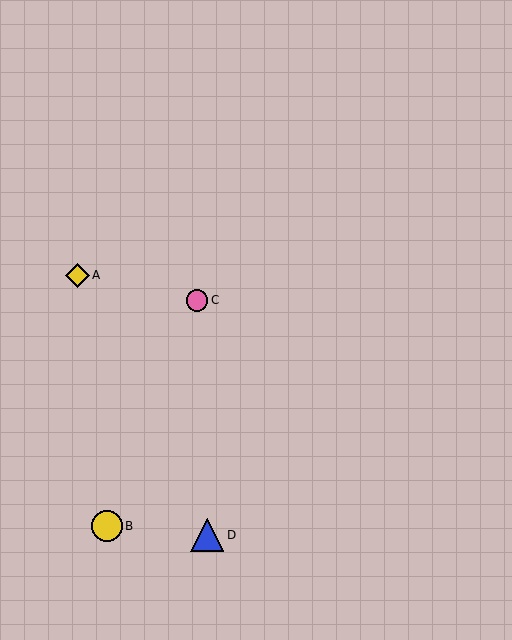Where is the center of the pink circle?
The center of the pink circle is at (197, 300).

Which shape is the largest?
The blue triangle (labeled D) is the largest.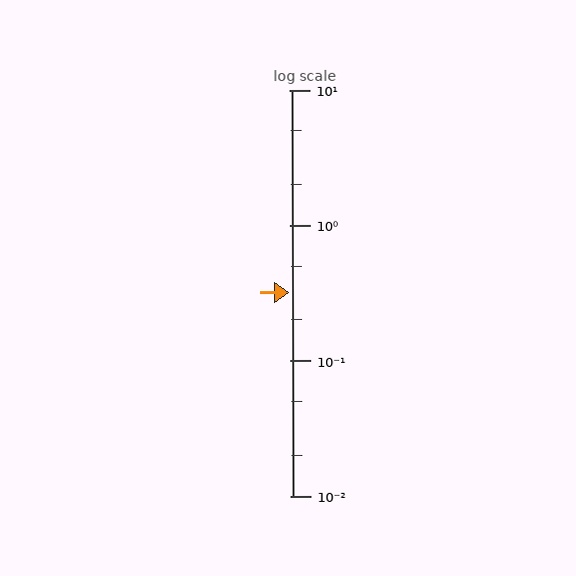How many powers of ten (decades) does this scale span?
The scale spans 3 decades, from 0.01 to 10.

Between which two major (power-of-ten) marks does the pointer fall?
The pointer is between 0.1 and 1.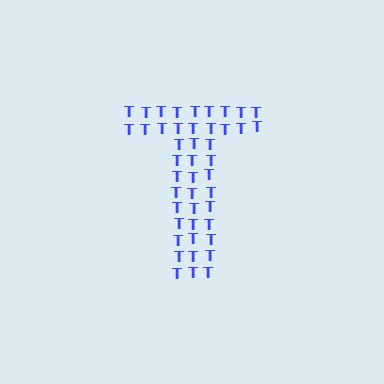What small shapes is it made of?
It is made of small letter T's.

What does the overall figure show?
The overall figure shows the letter T.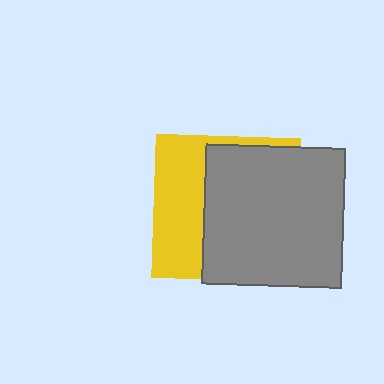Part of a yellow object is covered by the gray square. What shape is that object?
It is a square.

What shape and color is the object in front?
The object in front is a gray square.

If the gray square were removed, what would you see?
You would see the complete yellow square.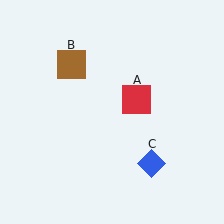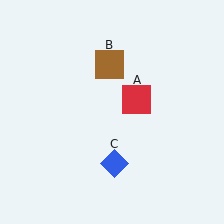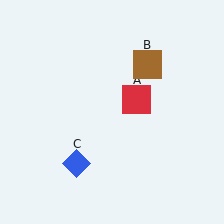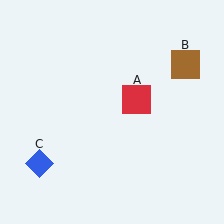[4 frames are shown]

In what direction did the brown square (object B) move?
The brown square (object B) moved right.